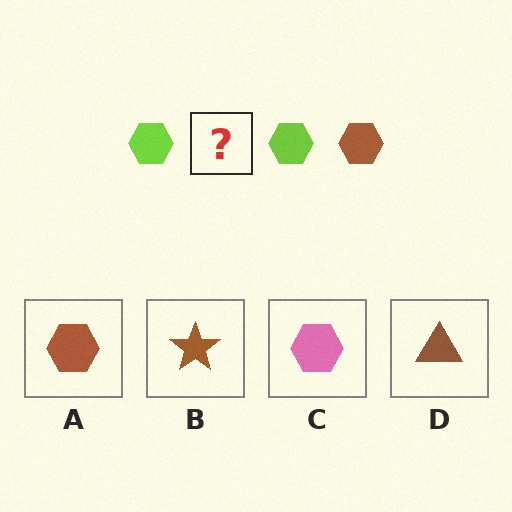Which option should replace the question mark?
Option A.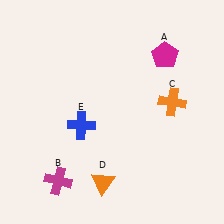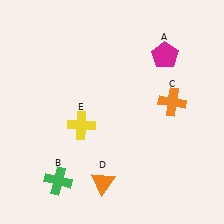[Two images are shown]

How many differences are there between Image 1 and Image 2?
There are 2 differences between the two images.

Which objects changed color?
B changed from magenta to green. E changed from blue to yellow.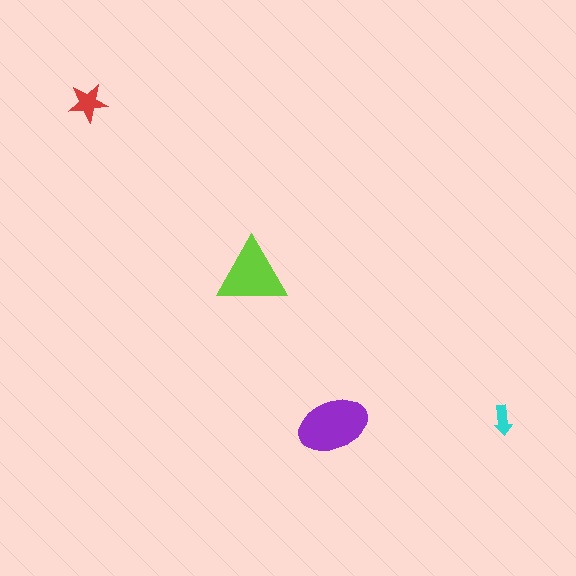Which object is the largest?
The purple ellipse.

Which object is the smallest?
The cyan arrow.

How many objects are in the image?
There are 4 objects in the image.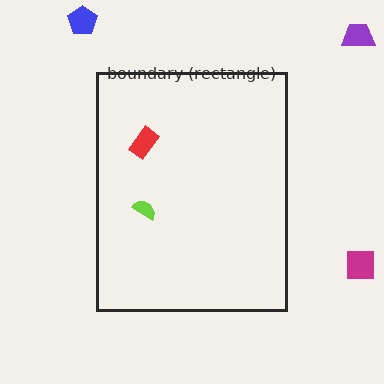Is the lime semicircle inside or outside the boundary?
Inside.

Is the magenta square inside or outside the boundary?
Outside.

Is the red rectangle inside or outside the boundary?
Inside.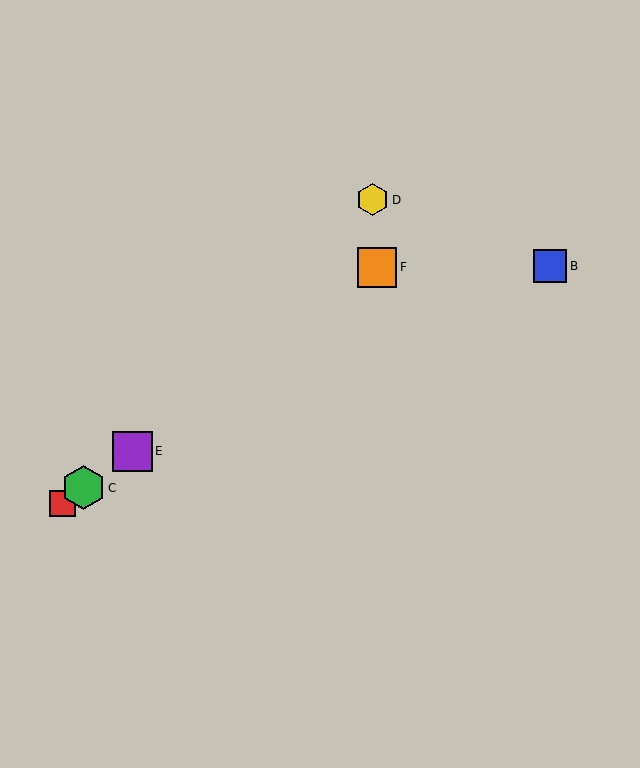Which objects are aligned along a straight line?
Objects A, C, E, F are aligned along a straight line.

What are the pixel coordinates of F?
Object F is at (377, 267).